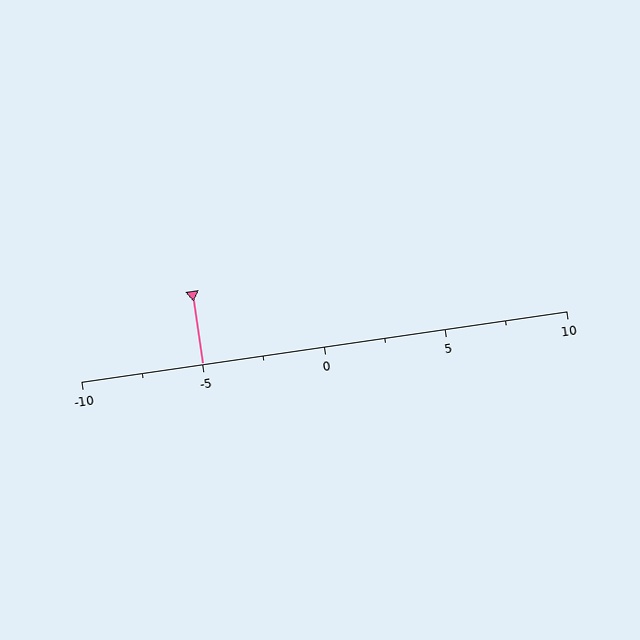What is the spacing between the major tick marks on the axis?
The major ticks are spaced 5 apart.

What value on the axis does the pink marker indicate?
The marker indicates approximately -5.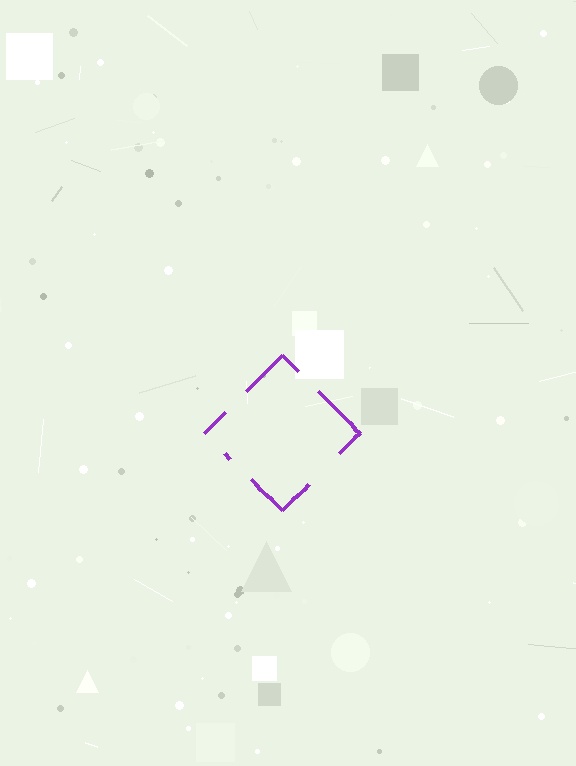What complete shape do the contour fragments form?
The contour fragments form a diamond.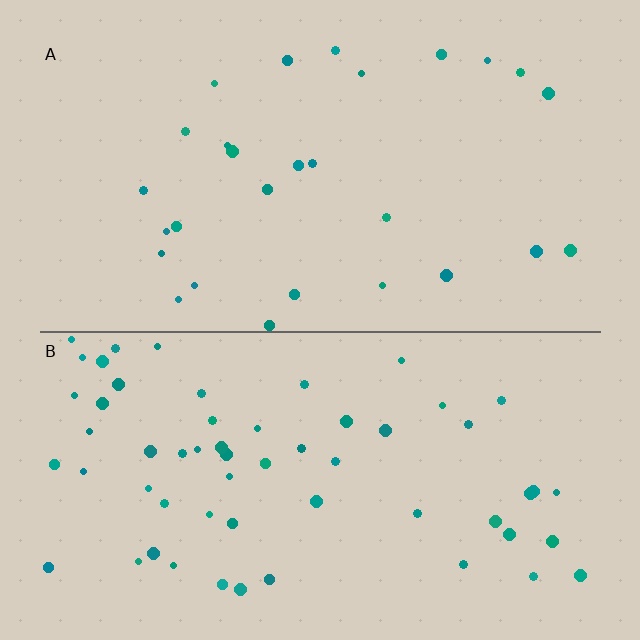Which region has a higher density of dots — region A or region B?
B (the bottom).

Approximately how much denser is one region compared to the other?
Approximately 2.1× — region B over region A.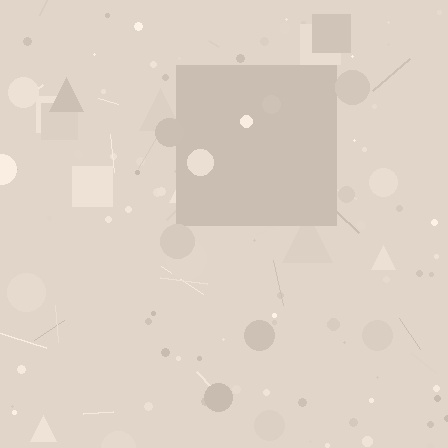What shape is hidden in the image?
A square is hidden in the image.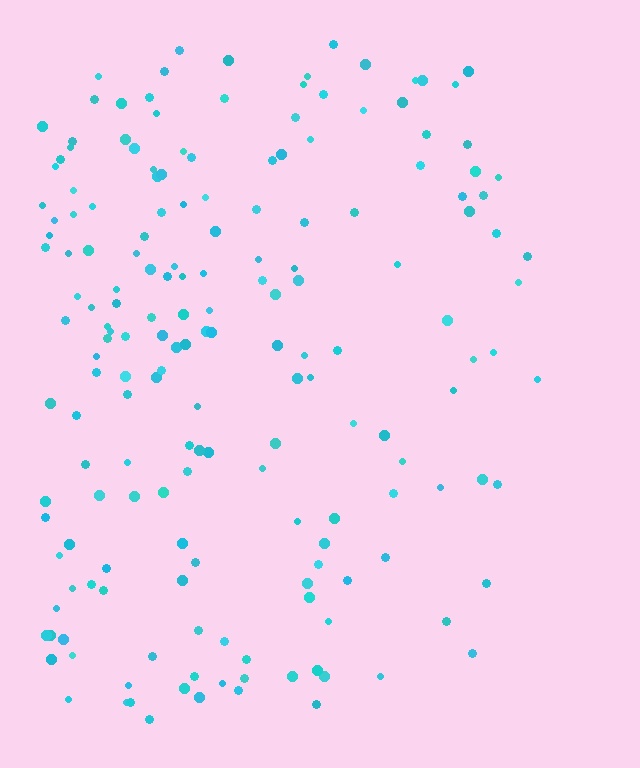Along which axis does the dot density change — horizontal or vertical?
Horizontal.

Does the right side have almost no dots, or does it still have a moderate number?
Still a moderate number, just noticeably fewer than the left.